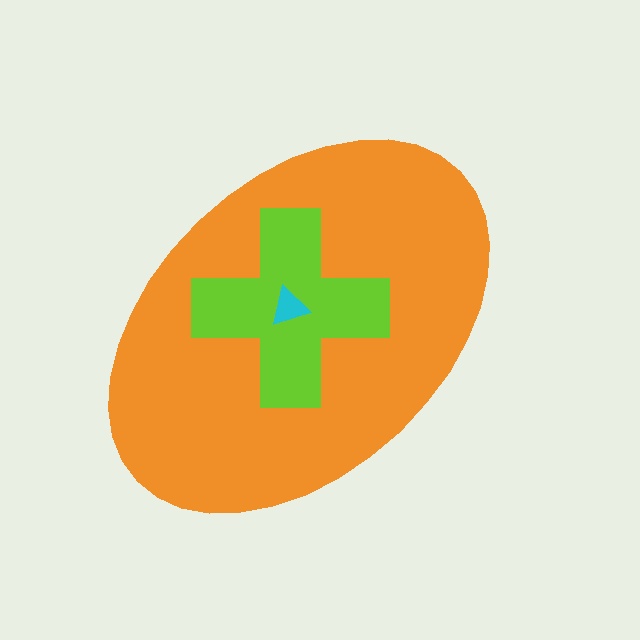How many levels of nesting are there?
3.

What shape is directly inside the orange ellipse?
The lime cross.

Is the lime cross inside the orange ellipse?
Yes.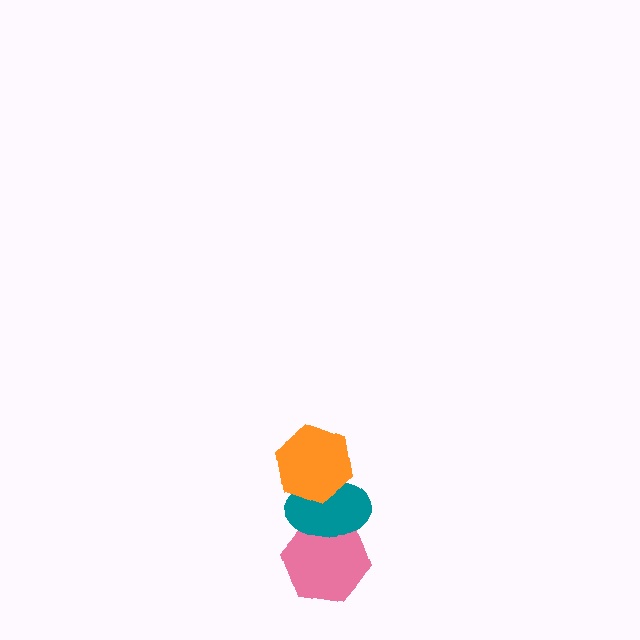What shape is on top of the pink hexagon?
The teal ellipse is on top of the pink hexagon.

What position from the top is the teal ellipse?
The teal ellipse is 2nd from the top.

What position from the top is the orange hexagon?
The orange hexagon is 1st from the top.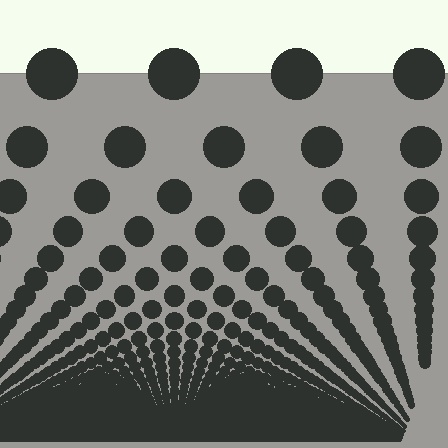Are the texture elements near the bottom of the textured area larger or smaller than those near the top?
Smaller. The gradient is inverted — elements near the bottom are smaller and denser.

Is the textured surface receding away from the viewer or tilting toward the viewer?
The surface appears to tilt toward the viewer. Texture elements get larger and sparser toward the top.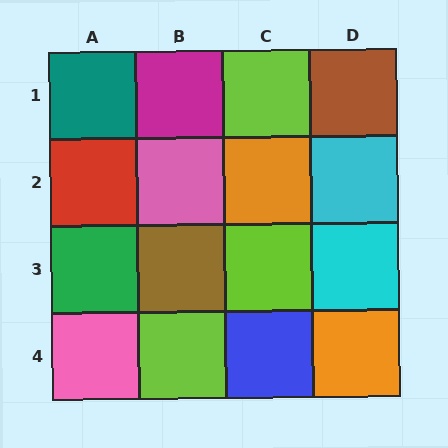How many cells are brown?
2 cells are brown.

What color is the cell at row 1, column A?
Teal.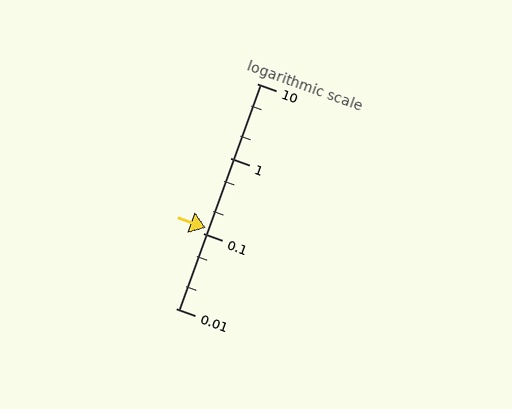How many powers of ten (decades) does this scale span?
The scale spans 3 decades, from 0.01 to 10.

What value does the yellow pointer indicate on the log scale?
The pointer indicates approximately 0.12.